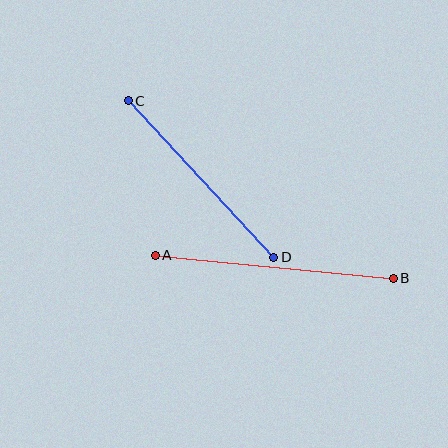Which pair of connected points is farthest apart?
Points A and B are farthest apart.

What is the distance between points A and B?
The distance is approximately 239 pixels.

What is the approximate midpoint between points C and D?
The midpoint is at approximately (201, 179) pixels.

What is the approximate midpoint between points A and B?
The midpoint is at approximately (274, 267) pixels.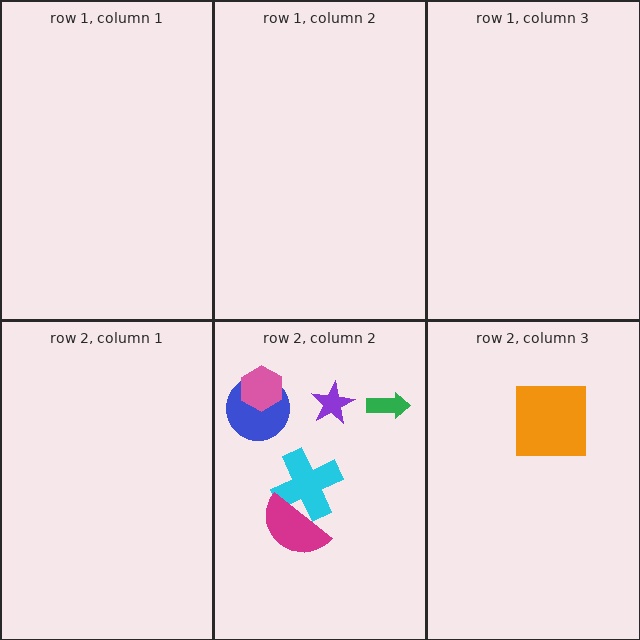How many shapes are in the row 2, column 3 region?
1.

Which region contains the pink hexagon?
The row 2, column 2 region.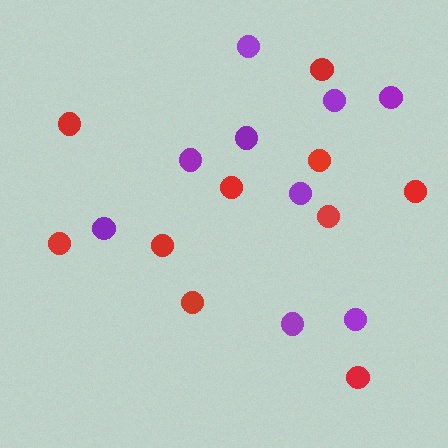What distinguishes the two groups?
There are 2 groups: one group of purple circles (9) and one group of red circles (10).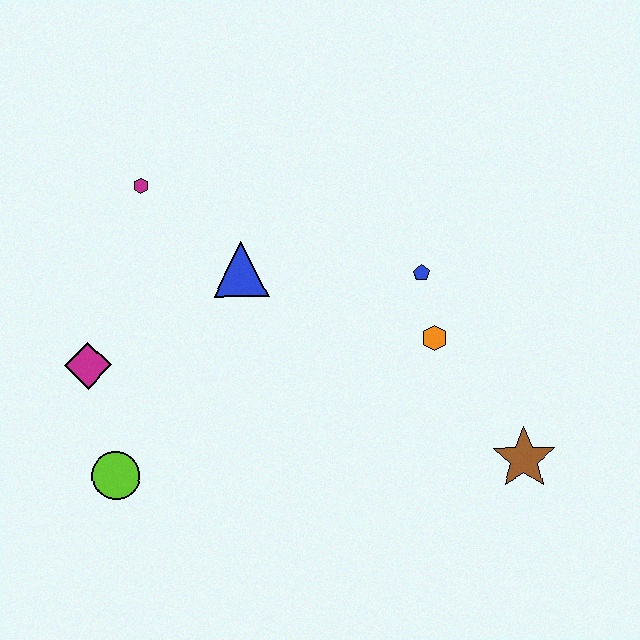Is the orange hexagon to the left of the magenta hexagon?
No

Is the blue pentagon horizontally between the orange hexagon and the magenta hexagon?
Yes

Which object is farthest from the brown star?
The magenta hexagon is farthest from the brown star.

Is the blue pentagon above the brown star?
Yes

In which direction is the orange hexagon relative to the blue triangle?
The orange hexagon is to the right of the blue triangle.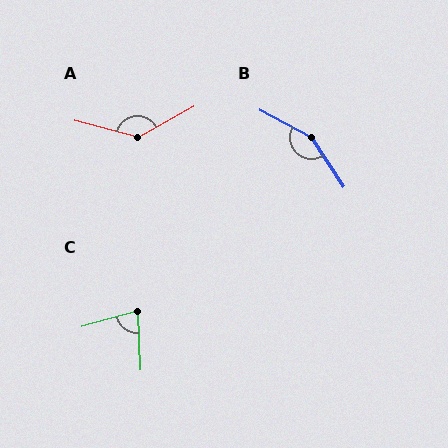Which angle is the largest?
B, at approximately 151 degrees.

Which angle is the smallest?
C, at approximately 76 degrees.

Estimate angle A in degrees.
Approximately 136 degrees.